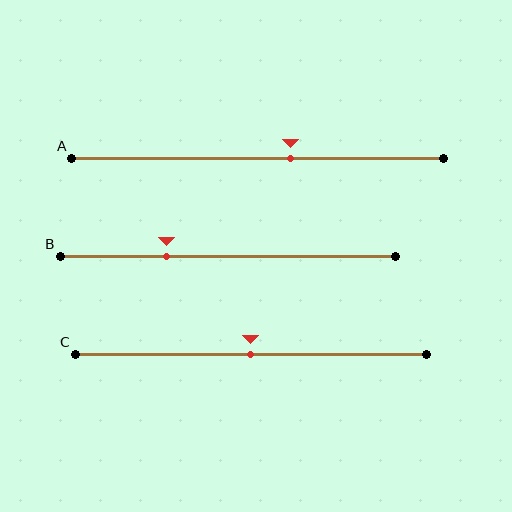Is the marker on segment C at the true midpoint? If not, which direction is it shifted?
Yes, the marker on segment C is at the true midpoint.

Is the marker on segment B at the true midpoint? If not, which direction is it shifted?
No, the marker on segment B is shifted to the left by about 18% of the segment length.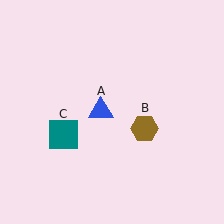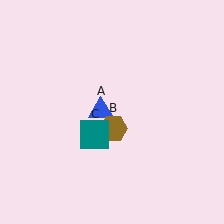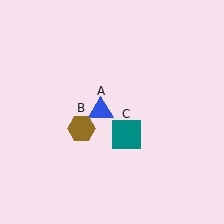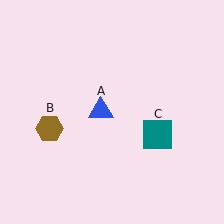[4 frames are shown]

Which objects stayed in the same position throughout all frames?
Blue triangle (object A) remained stationary.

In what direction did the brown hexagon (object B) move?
The brown hexagon (object B) moved left.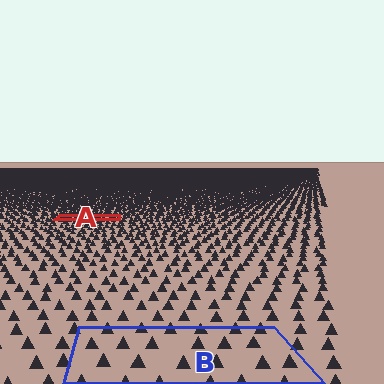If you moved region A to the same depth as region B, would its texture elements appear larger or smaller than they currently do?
They would appear larger. At a closer depth, the same texture elements are projected at a bigger on-screen size.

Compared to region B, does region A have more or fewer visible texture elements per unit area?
Region A has more texture elements per unit area — they are packed more densely because it is farther away.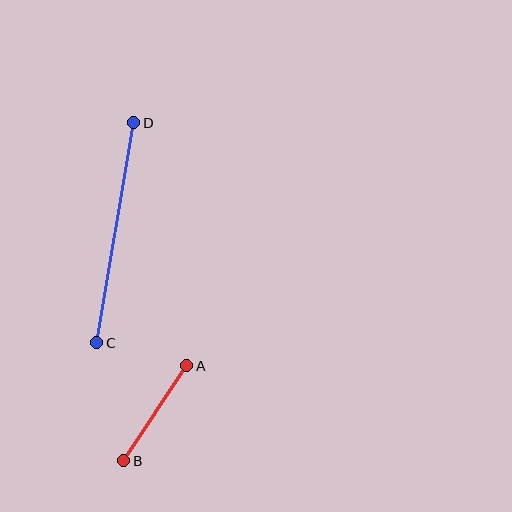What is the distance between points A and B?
The distance is approximately 114 pixels.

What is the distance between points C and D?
The distance is approximately 223 pixels.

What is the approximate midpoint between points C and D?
The midpoint is at approximately (115, 233) pixels.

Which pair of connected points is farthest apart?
Points C and D are farthest apart.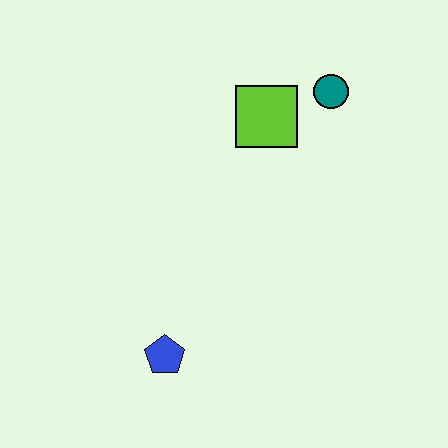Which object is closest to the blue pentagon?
The lime square is closest to the blue pentagon.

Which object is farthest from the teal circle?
The blue pentagon is farthest from the teal circle.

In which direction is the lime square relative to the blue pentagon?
The lime square is above the blue pentagon.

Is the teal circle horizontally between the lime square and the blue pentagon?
No